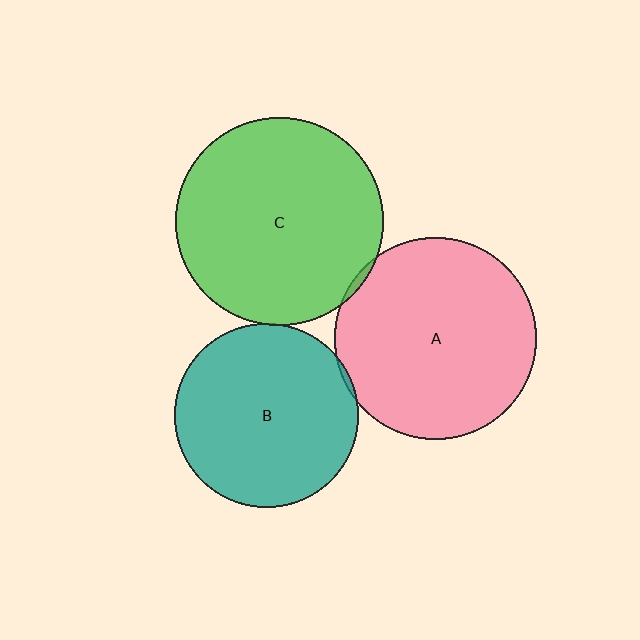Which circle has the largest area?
Circle C (green).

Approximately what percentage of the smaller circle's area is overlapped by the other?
Approximately 5%.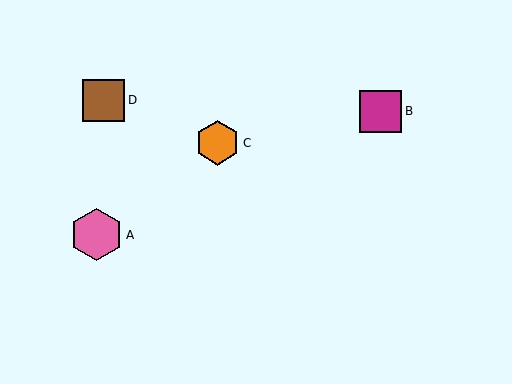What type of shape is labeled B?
Shape B is a magenta square.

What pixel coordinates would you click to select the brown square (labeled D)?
Click at (104, 100) to select the brown square D.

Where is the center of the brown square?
The center of the brown square is at (104, 100).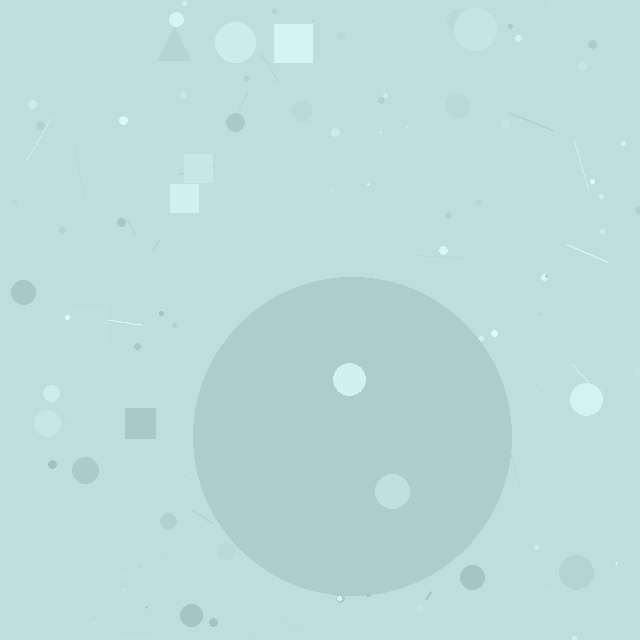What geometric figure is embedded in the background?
A circle is embedded in the background.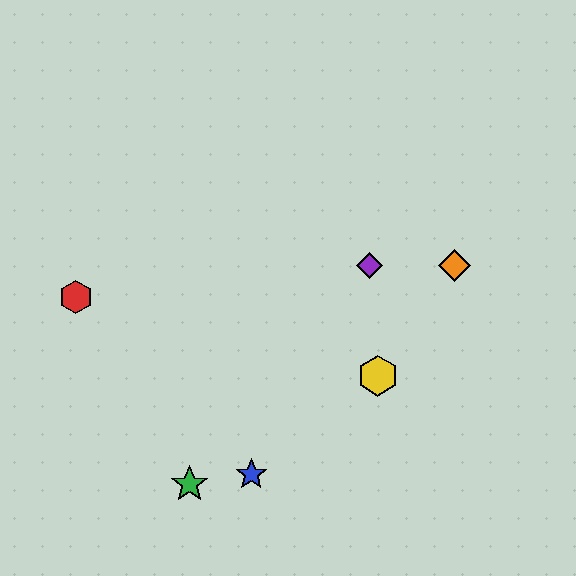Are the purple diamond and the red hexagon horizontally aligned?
No, the purple diamond is at y≈265 and the red hexagon is at y≈297.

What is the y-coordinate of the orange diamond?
The orange diamond is at y≈265.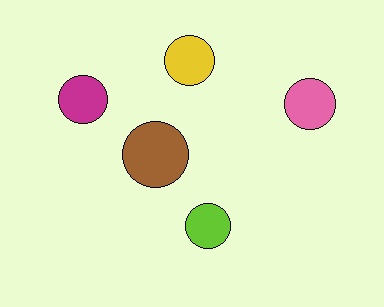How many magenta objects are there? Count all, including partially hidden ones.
There is 1 magenta object.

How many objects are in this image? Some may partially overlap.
There are 5 objects.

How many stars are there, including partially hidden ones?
There are no stars.